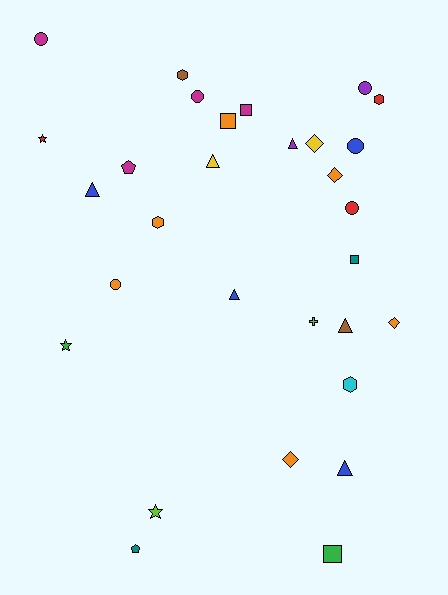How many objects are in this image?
There are 30 objects.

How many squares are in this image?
There are 4 squares.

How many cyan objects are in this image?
There is 1 cyan object.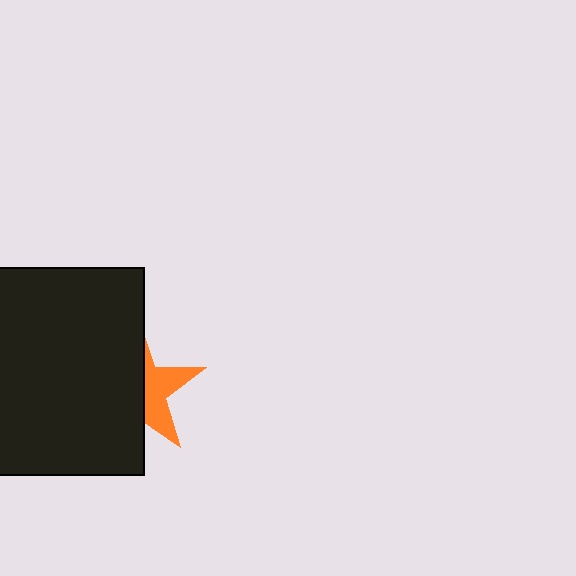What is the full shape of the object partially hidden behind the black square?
The partially hidden object is an orange star.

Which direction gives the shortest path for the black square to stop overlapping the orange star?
Moving left gives the shortest separation.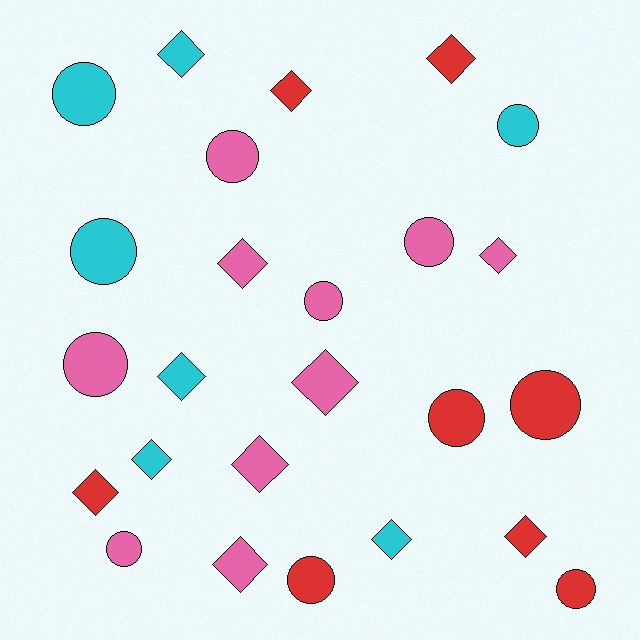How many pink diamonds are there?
There are 5 pink diamonds.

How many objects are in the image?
There are 25 objects.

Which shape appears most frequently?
Diamond, with 13 objects.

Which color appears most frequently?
Pink, with 10 objects.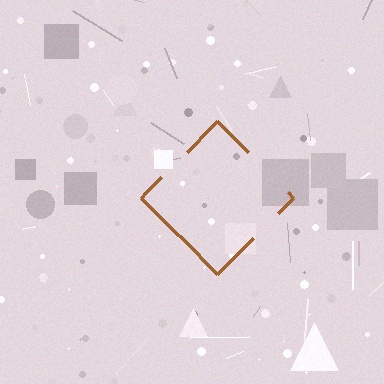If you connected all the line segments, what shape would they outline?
They would outline a diamond.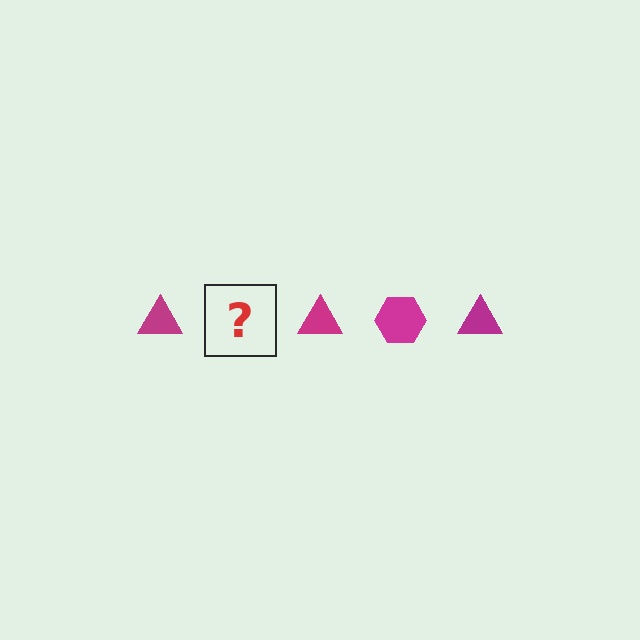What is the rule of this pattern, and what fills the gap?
The rule is that the pattern cycles through triangle, hexagon shapes in magenta. The gap should be filled with a magenta hexagon.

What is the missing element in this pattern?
The missing element is a magenta hexagon.